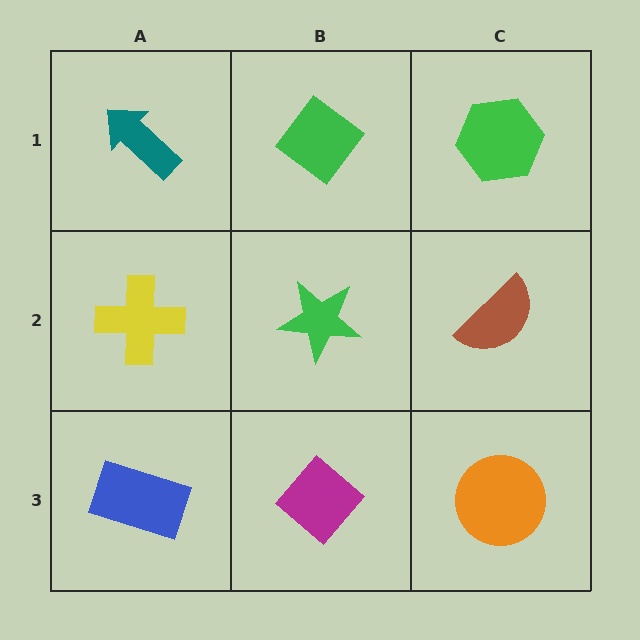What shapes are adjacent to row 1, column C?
A brown semicircle (row 2, column C), a green diamond (row 1, column B).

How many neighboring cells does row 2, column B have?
4.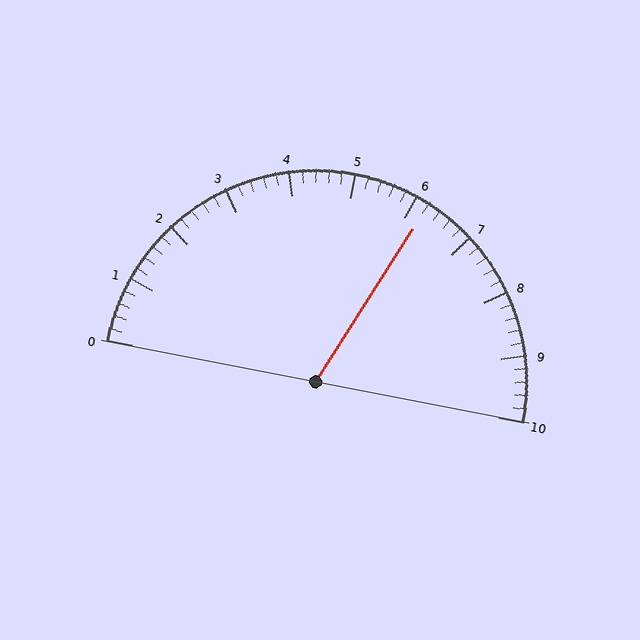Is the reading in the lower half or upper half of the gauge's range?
The reading is in the upper half of the range (0 to 10).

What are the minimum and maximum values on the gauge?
The gauge ranges from 0 to 10.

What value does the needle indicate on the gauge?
The needle indicates approximately 6.2.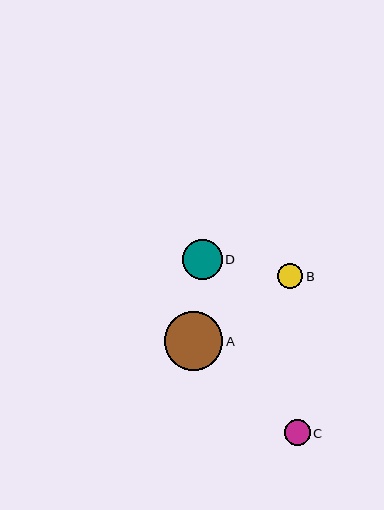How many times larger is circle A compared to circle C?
Circle A is approximately 2.3 times the size of circle C.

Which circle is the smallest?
Circle C is the smallest with a size of approximately 25 pixels.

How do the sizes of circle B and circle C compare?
Circle B and circle C are approximately the same size.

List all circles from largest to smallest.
From largest to smallest: A, D, B, C.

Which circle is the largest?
Circle A is the largest with a size of approximately 58 pixels.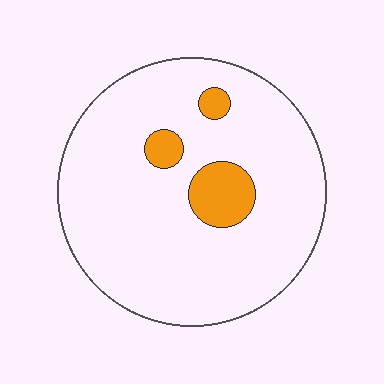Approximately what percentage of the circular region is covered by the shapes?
Approximately 10%.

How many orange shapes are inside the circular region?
3.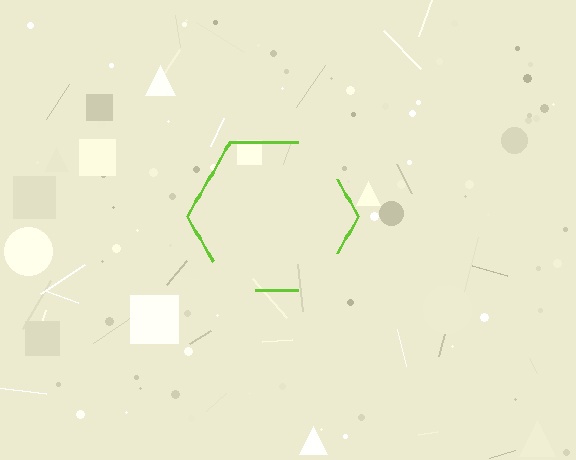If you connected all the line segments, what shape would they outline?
They would outline a hexagon.